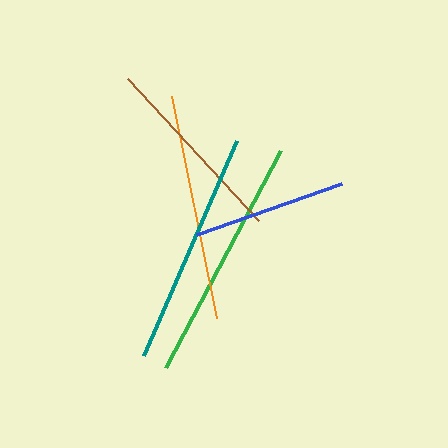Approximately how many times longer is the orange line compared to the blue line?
The orange line is approximately 1.5 times the length of the blue line.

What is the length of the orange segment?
The orange segment is approximately 226 pixels long.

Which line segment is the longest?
The green line is the longest at approximately 247 pixels.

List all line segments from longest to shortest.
From longest to shortest: green, teal, orange, brown, blue.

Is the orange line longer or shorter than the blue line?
The orange line is longer than the blue line.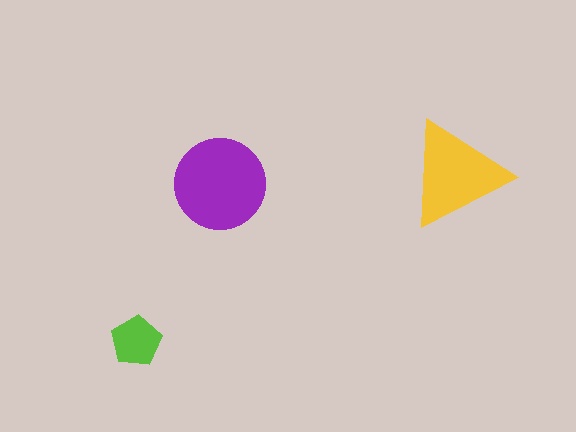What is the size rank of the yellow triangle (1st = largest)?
2nd.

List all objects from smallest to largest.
The lime pentagon, the yellow triangle, the purple circle.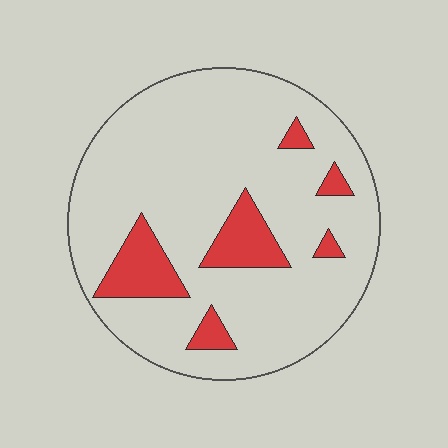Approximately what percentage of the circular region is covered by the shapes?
Approximately 15%.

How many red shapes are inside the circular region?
6.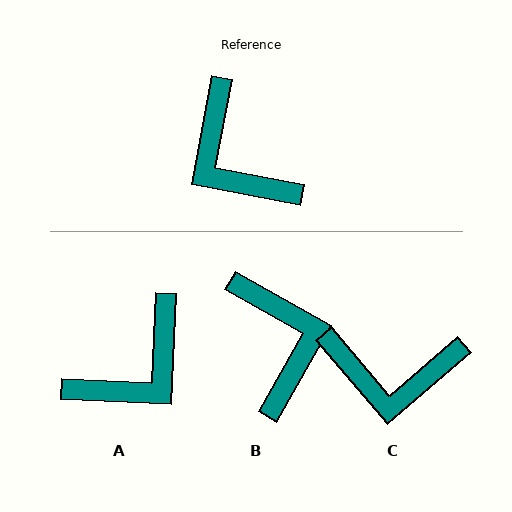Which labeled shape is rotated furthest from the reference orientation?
B, about 161 degrees away.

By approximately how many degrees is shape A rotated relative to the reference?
Approximately 98 degrees counter-clockwise.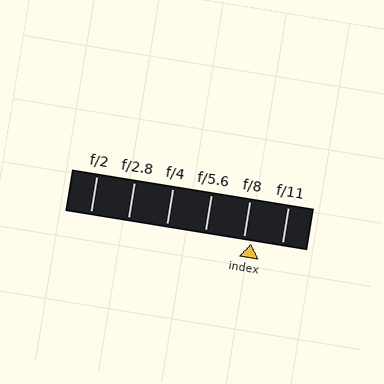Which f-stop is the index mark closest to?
The index mark is closest to f/8.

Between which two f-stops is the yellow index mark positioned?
The index mark is between f/8 and f/11.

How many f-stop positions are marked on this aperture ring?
There are 6 f-stop positions marked.